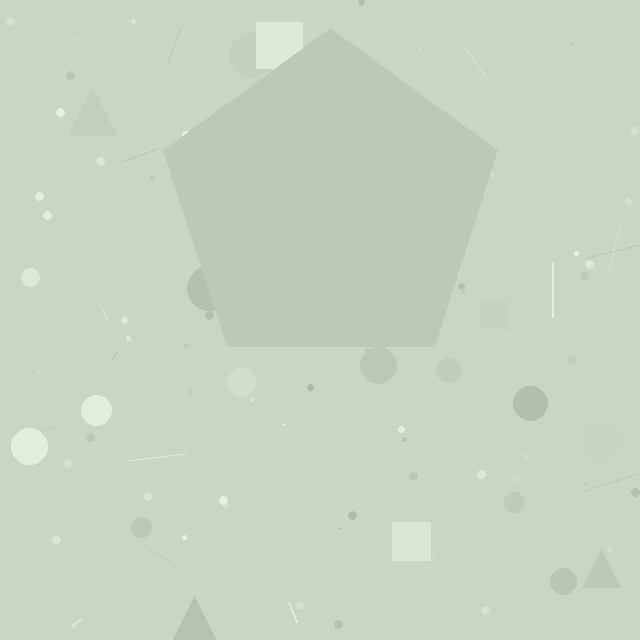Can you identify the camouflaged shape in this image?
The camouflaged shape is a pentagon.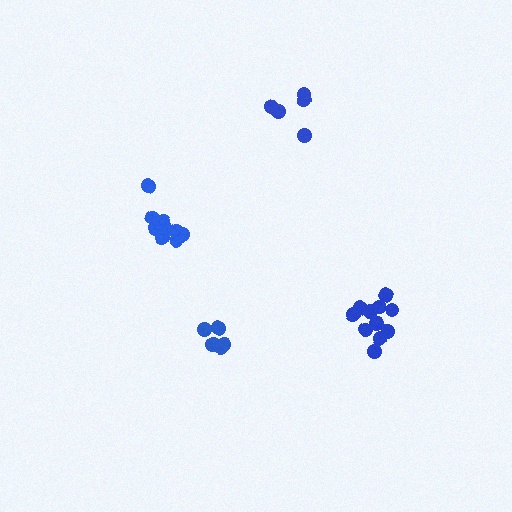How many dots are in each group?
Group 1: 5 dots, Group 2: 5 dots, Group 3: 11 dots, Group 4: 11 dots (32 total).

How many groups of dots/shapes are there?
There are 4 groups.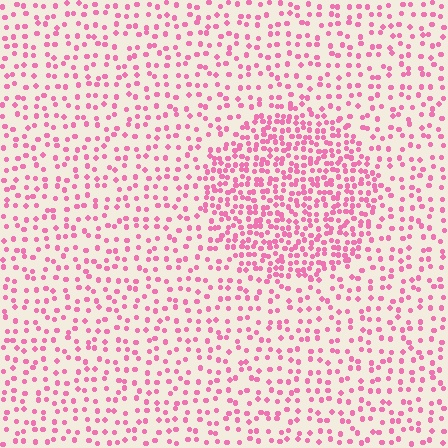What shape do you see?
I see a circle.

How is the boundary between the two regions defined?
The boundary is defined by a change in element density (approximately 2.1x ratio). All elements are the same color, size, and shape.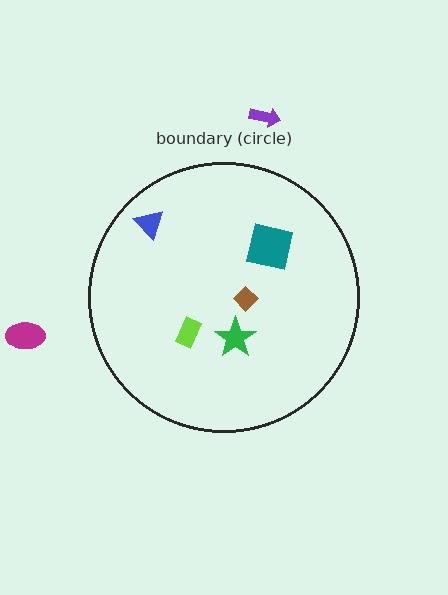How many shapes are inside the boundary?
5 inside, 2 outside.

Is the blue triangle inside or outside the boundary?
Inside.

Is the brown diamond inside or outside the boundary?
Inside.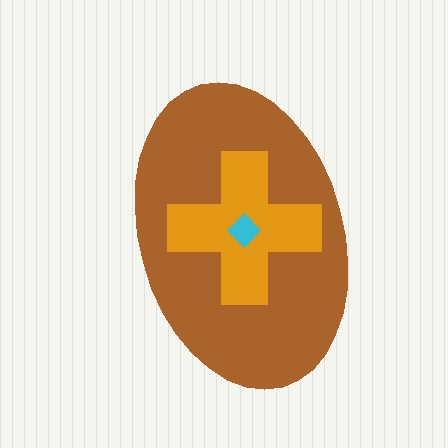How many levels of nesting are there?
3.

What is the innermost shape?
The cyan diamond.